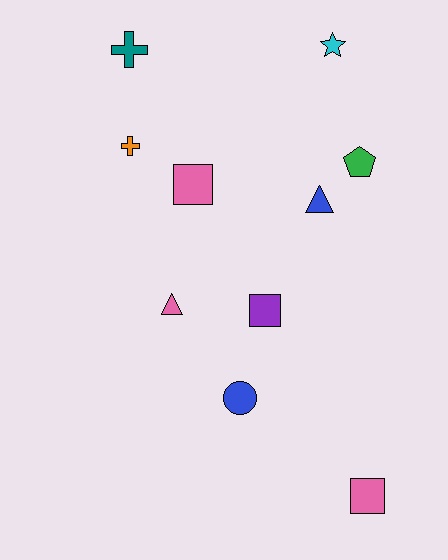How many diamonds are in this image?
There are no diamonds.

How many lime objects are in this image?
There are no lime objects.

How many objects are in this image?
There are 10 objects.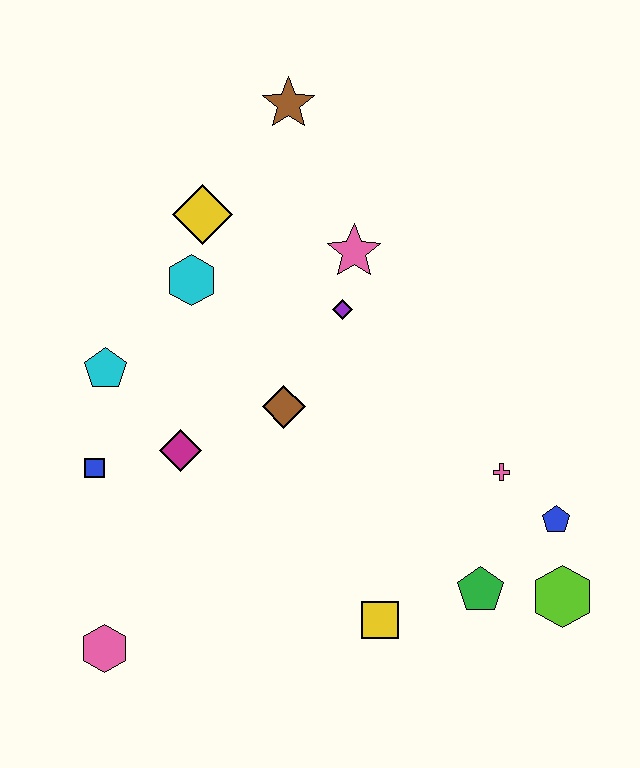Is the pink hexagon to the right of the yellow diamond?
No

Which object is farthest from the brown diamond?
The lime hexagon is farthest from the brown diamond.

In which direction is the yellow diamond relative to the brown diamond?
The yellow diamond is above the brown diamond.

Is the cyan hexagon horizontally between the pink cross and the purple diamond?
No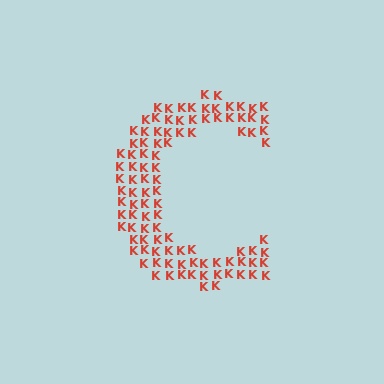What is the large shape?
The large shape is the letter C.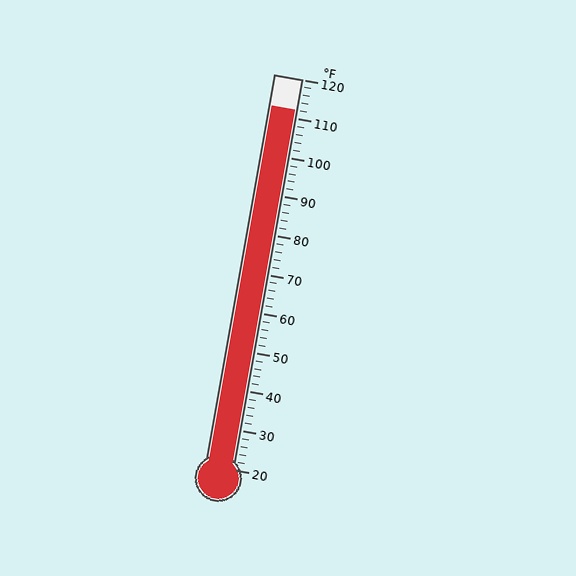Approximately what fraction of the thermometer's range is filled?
The thermometer is filled to approximately 90% of its range.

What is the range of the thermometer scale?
The thermometer scale ranges from 20°F to 120°F.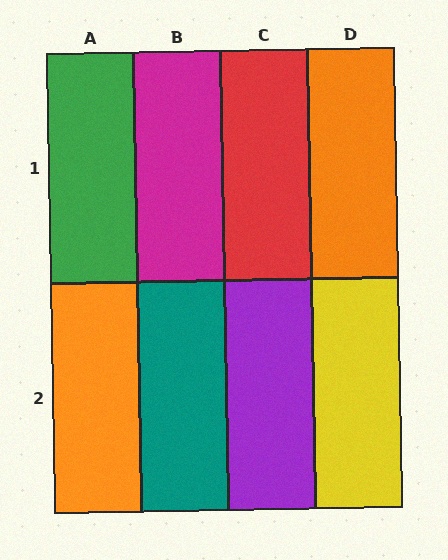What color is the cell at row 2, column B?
Teal.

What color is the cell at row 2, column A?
Orange.